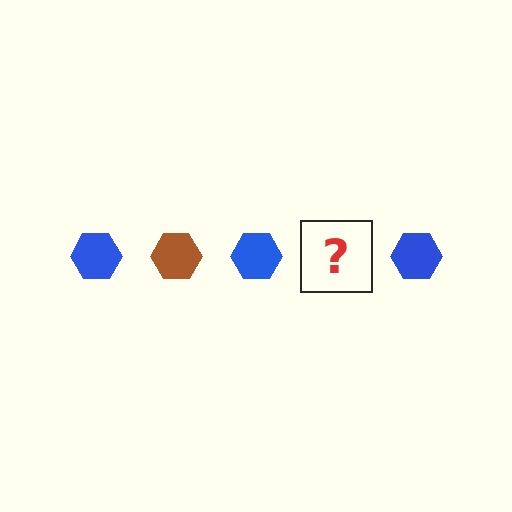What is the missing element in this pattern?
The missing element is a brown hexagon.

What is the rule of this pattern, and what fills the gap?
The rule is that the pattern cycles through blue, brown hexagons. The gap should be filled with a brown hexagon.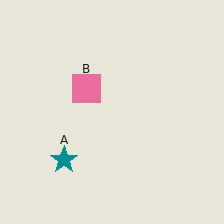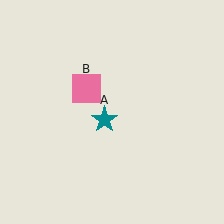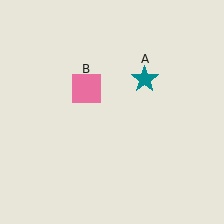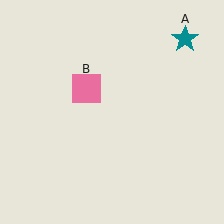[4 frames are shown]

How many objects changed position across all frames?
1 object changed position: teal star (object A).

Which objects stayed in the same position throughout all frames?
Pink square (object B) remained stationary.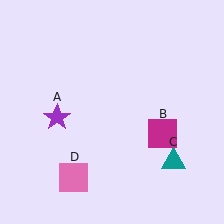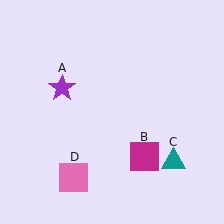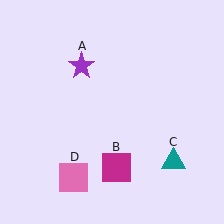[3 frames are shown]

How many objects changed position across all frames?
2 objects changed position: purple star (object A), magenta square (object B).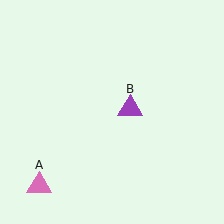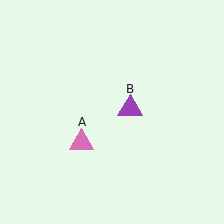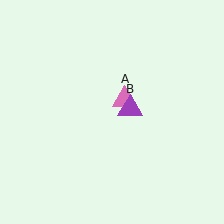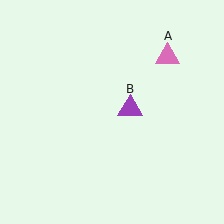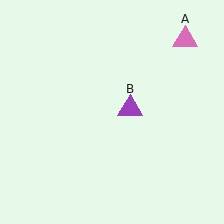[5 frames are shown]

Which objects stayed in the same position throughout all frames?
Purple triangle (object B) remained stationary.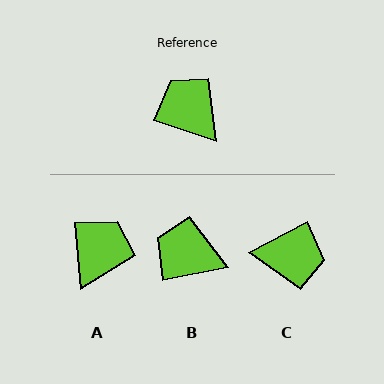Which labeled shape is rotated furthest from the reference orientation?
C, about 134 degrees away.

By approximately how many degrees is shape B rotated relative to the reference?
Approximately 30 degrees counter-clockwise.